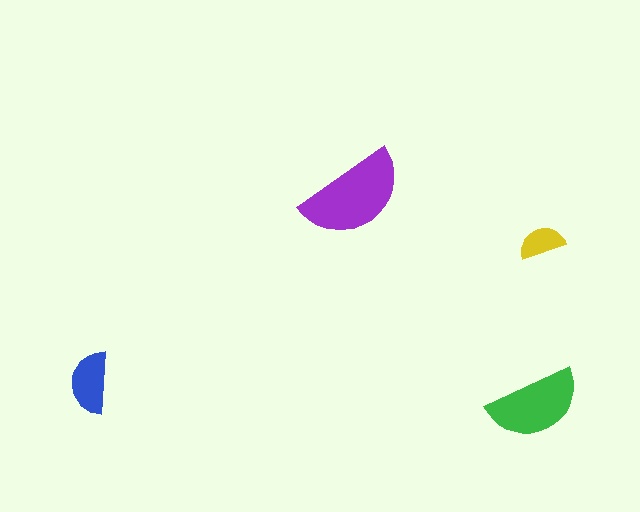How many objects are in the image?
There are 4 objects in the image.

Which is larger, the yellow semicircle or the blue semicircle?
The blue one.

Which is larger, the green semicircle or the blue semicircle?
The green one.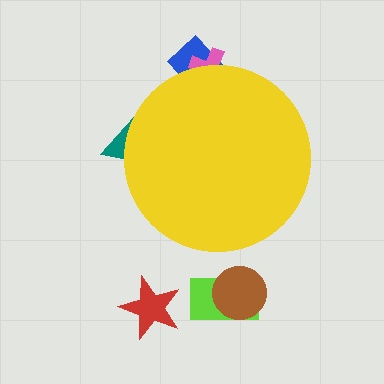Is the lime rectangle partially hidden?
No, the lime rectangle is fully visible.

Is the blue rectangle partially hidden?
Yes, the blue rectangle is partially hidden behind the yellow circle.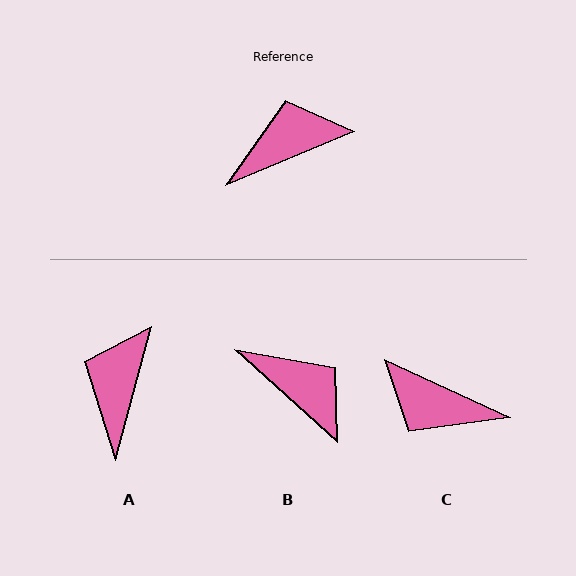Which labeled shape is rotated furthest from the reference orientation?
C, about 132 degrees away.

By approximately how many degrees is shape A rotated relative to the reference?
Approximately 53 degrees counter-clockwise.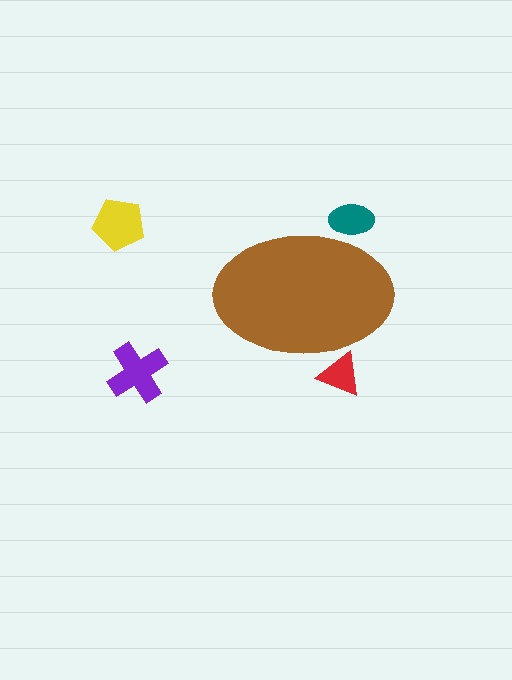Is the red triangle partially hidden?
Yes, the red triangle is partially hidden behind the brown ellipse.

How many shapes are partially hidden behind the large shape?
2 shapes are partially hidden.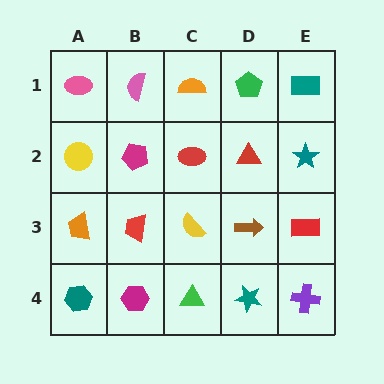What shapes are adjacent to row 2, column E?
A teal rectangle (row 1, column E), a red rectangle (row 3, column E), a red triangle (row 2, column D).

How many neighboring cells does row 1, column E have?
2.